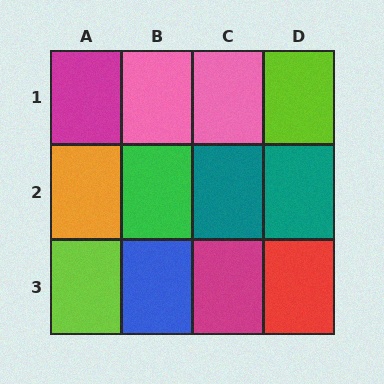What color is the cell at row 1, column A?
Magenta.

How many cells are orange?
1 cell is orange.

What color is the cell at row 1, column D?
Lime.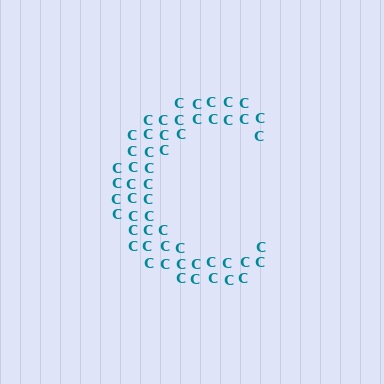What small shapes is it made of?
It is made of small letter C's.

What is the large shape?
The large shape is the letter C.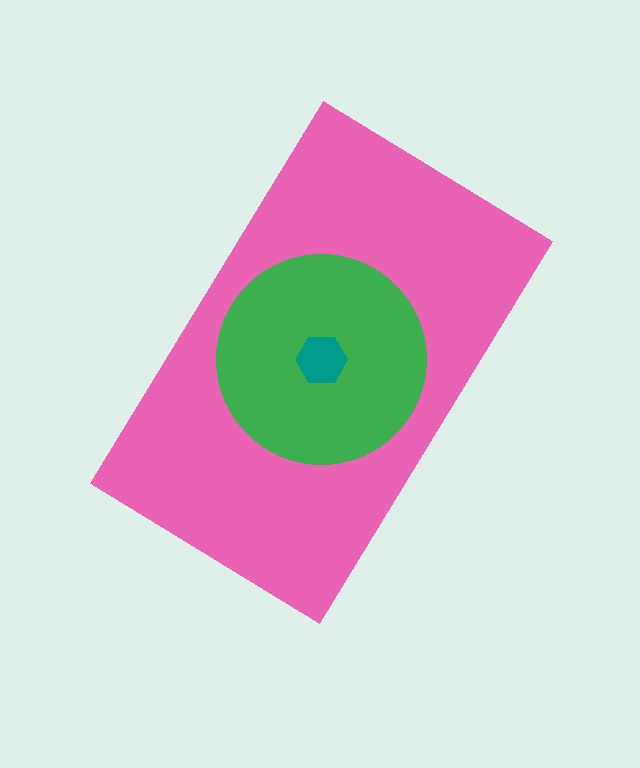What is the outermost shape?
The pink rectangle.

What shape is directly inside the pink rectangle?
The green circle.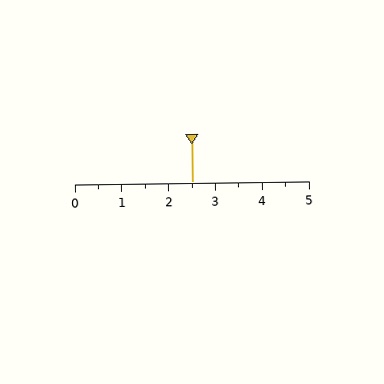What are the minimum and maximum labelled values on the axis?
The axis runs from 0 to 5.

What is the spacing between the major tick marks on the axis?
The major ticks are spaced 1 apart.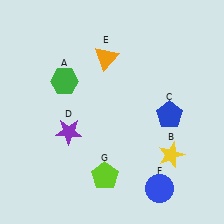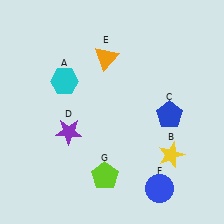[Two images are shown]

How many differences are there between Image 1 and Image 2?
There is 1 difference between the two images.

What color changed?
The hexagon (A) changed from green in Image 1 to cyan in Image 2.